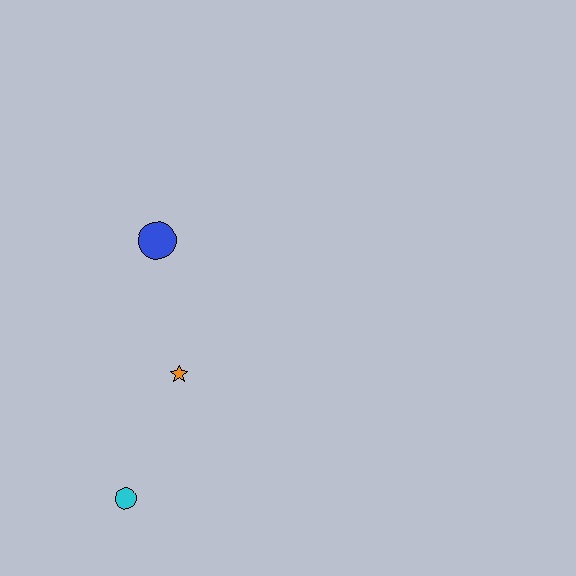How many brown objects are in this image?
There are no brown objects.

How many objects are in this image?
There are 3 objects.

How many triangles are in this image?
There are no triangles.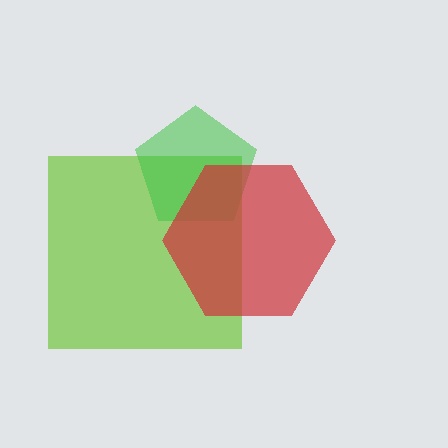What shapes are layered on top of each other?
The layered shapes are: a lime square, a green pentagon, a red hexagon.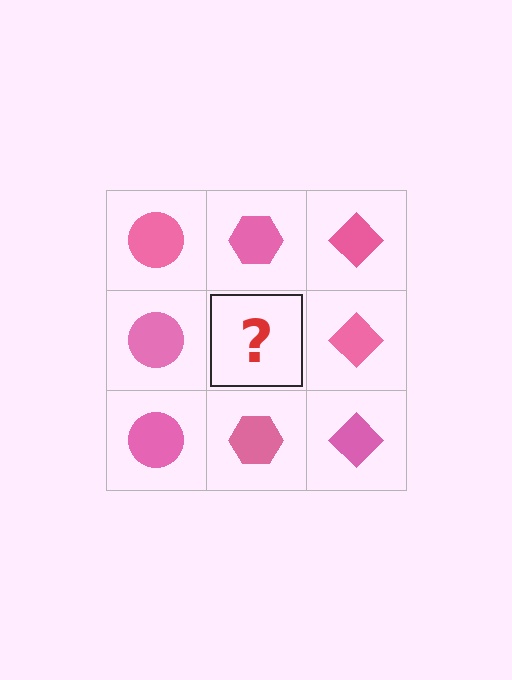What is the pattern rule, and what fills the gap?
The rule is that each column has a consistent shape. The gap should be filled with a pink hexagon.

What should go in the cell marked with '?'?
The missing cell should contain a pink hexagon.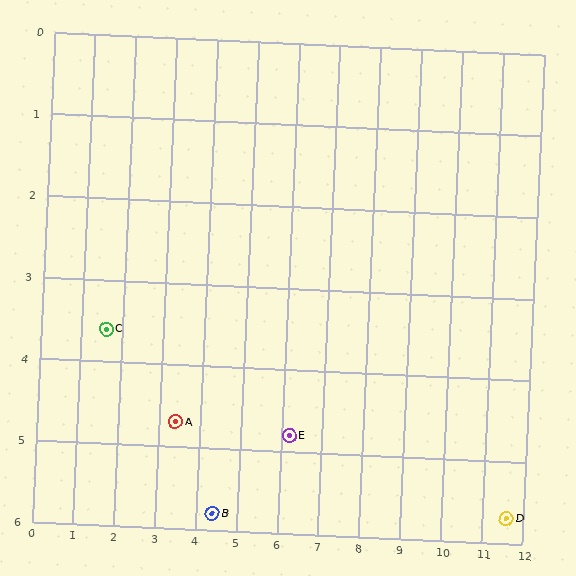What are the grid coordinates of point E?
Point E is at approximately (6.2, 4.8).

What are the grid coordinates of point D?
Point D is at approximately (11.6, 5.7).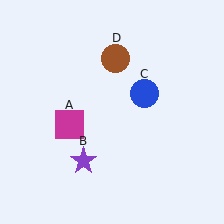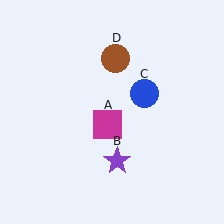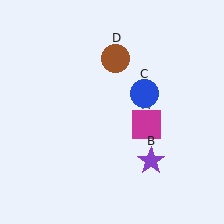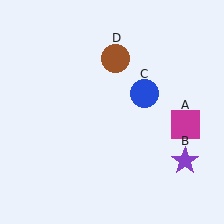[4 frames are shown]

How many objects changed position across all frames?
2 objects changed position: magenta square (object A), purple star (object B).